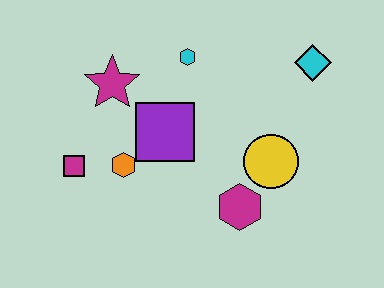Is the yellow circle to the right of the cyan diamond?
No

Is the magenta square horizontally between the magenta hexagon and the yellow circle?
No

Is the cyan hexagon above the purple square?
Yes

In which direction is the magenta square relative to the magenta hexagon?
The magenta square is to the left of the magenta hexagon.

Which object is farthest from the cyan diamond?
The magenta square is farthest from the cyan diamond.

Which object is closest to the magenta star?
The purple square is closest to the magenta star.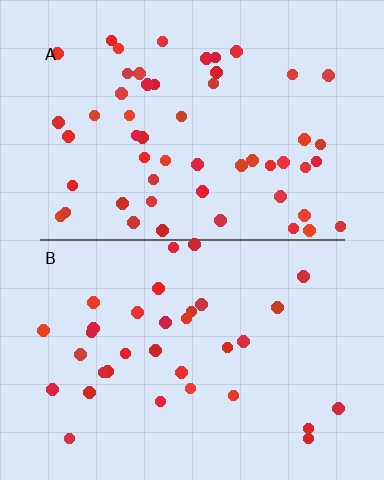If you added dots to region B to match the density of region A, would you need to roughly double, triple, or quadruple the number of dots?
Approximately double.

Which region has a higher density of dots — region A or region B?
A (the top).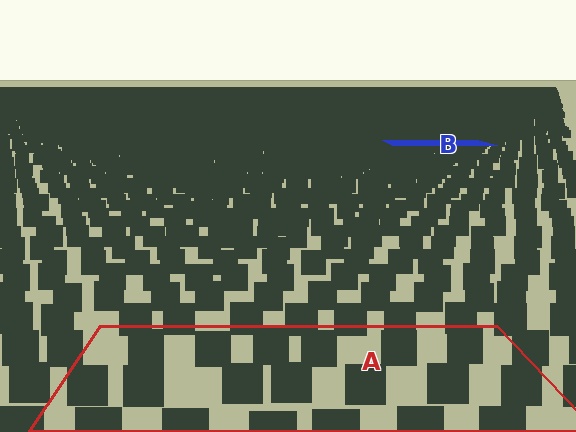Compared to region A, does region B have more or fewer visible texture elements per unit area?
Region B has more texture elements per unit area — they are packed more densely because it is farther away.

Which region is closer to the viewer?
Region A is closer. The texture elements there are larger and more spread out.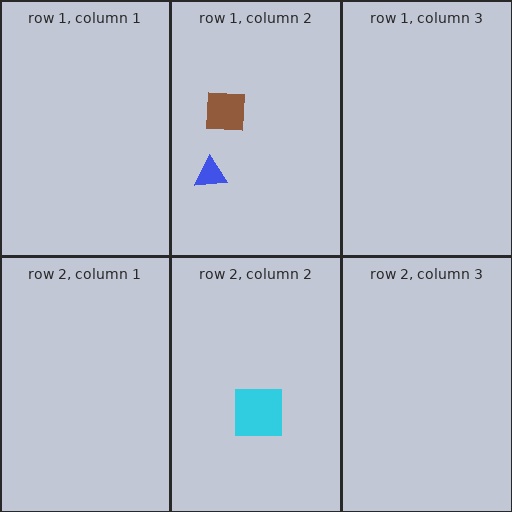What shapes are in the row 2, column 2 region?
The cyan square.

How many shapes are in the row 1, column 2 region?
2.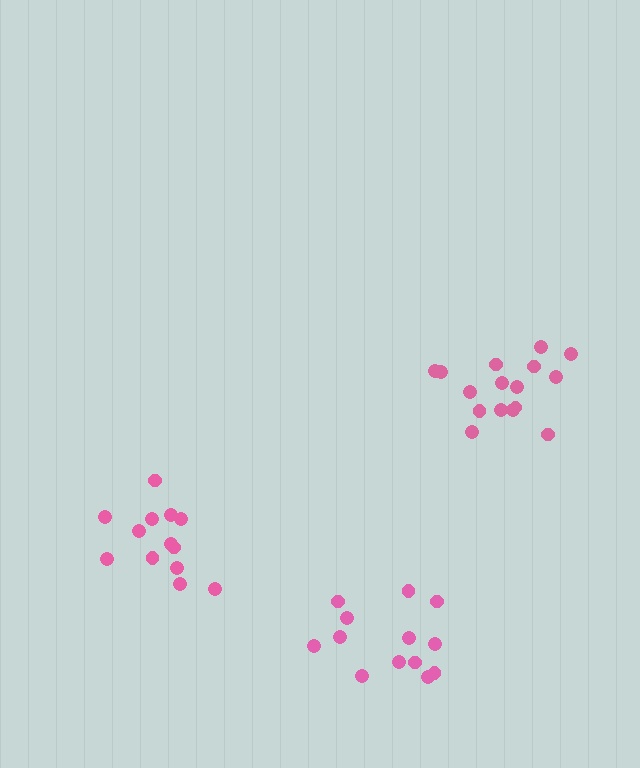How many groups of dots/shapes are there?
There are 3 groups.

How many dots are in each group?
Group 1: 13 dots, Group 2: 13 dots, Group 3: 16 dots (42 total).